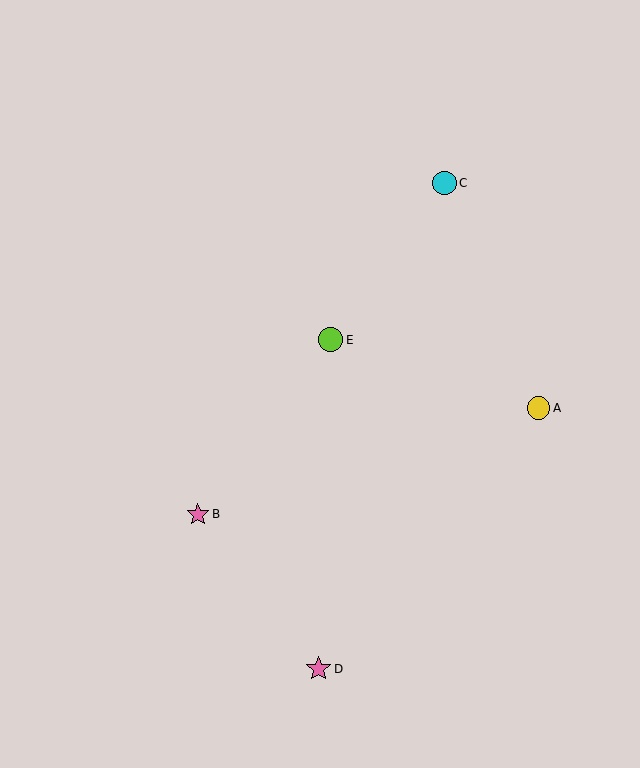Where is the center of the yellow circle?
The center of the yellow circle is at (539, 408).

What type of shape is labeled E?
Shape E is a lime circle.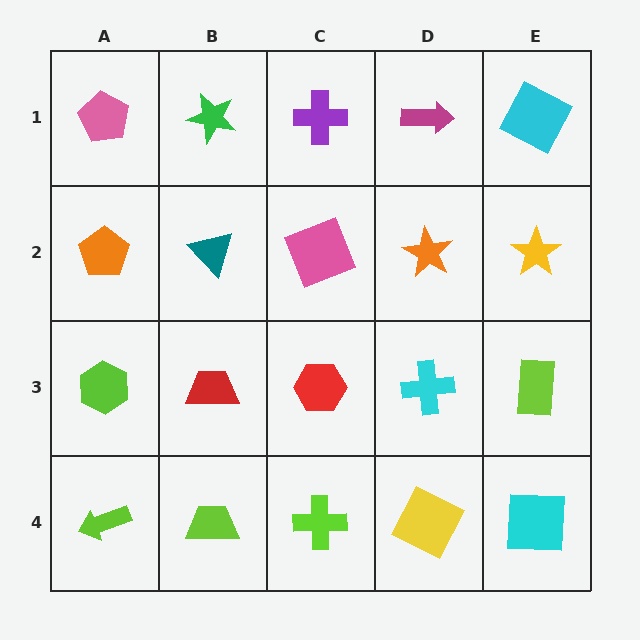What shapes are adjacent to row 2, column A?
A pink pentagon (row 1, column A), a lime hexagon (row 3, column A), a teal triangle (row 2, column B).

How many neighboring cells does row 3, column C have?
4.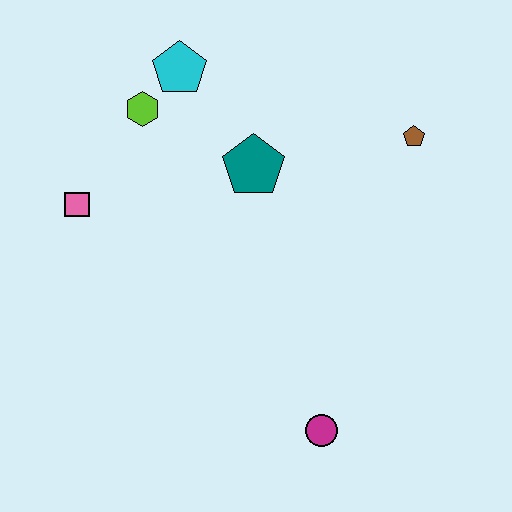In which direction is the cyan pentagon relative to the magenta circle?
The cyan pentagon is above the magenta circle.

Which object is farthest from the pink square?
The brown pentagon is farthest from the pink square.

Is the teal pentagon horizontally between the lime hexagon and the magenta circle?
Yes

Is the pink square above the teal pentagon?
No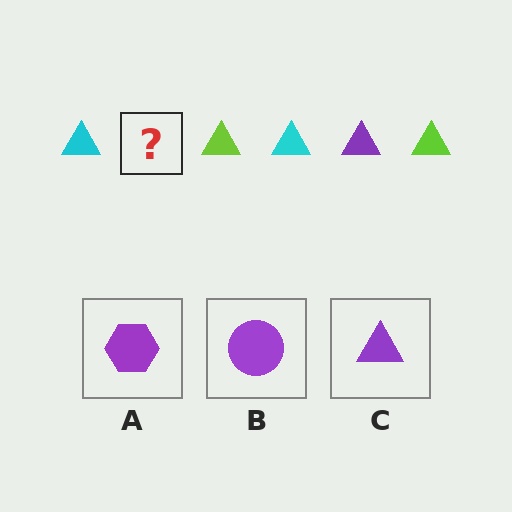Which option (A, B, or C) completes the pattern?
C.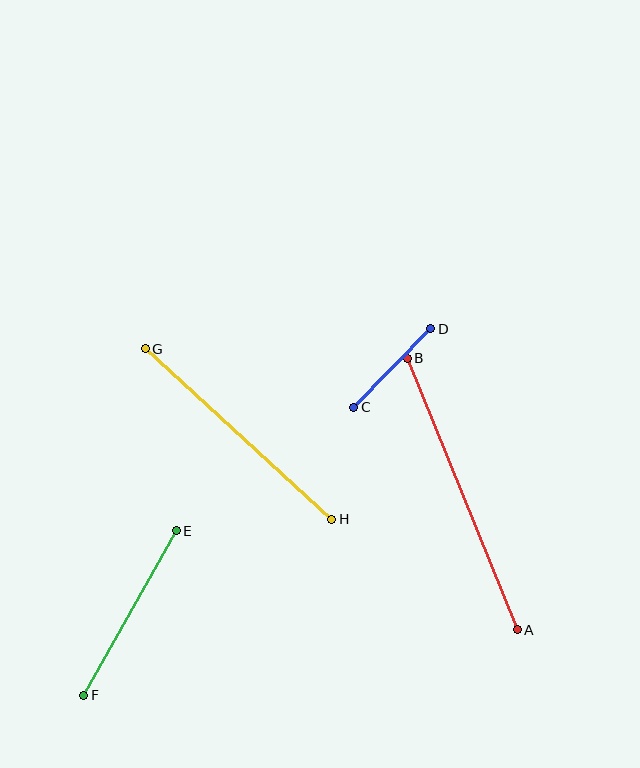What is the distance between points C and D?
The distance is approximately 110 pixels.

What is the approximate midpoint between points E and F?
The midpoint is at approximately (130, 613) pixels.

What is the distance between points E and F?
The distance is approximately 188 pixels.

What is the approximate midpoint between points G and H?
The midpoint is at approximately (239, 434) pixels.